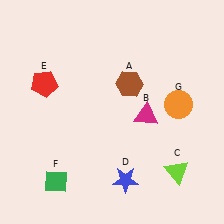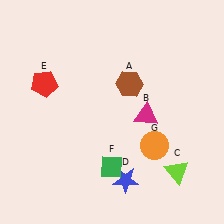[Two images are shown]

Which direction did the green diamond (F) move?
The green diamond (F) moved right.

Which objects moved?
The objects that moved are: the green diamond (F), the orange circle (G).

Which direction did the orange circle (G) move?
The orange circle (G) moved down.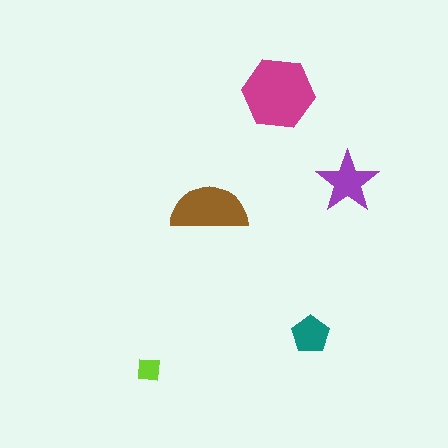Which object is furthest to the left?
The lime square is leftmost.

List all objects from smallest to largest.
The lime square, the teal pentagon, the purple star, the brown semicircle, the magenta hexagon.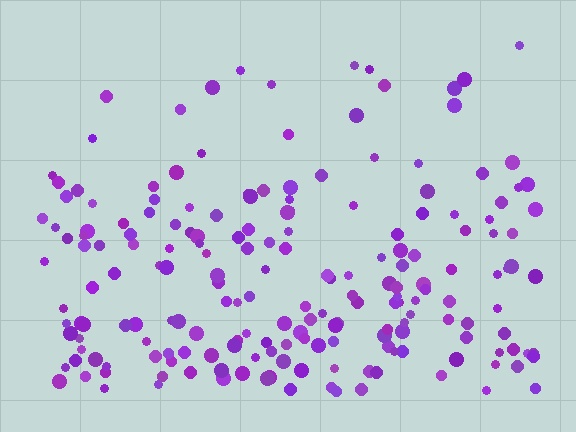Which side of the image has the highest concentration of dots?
The bottom.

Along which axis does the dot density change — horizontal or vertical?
Vertical.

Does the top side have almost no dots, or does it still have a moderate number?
Still a moderate number, just noticeably fewer than the bottom.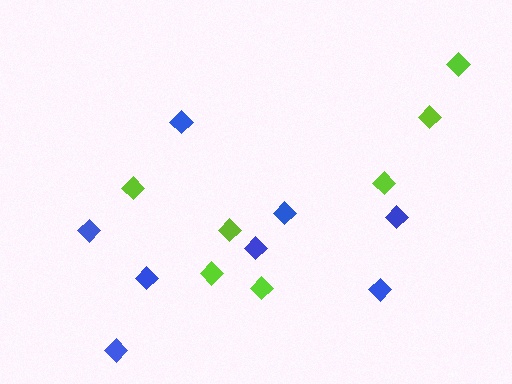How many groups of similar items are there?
There are 2 groups: one group of blue diamonds (8) and one group of lime diamonds (7).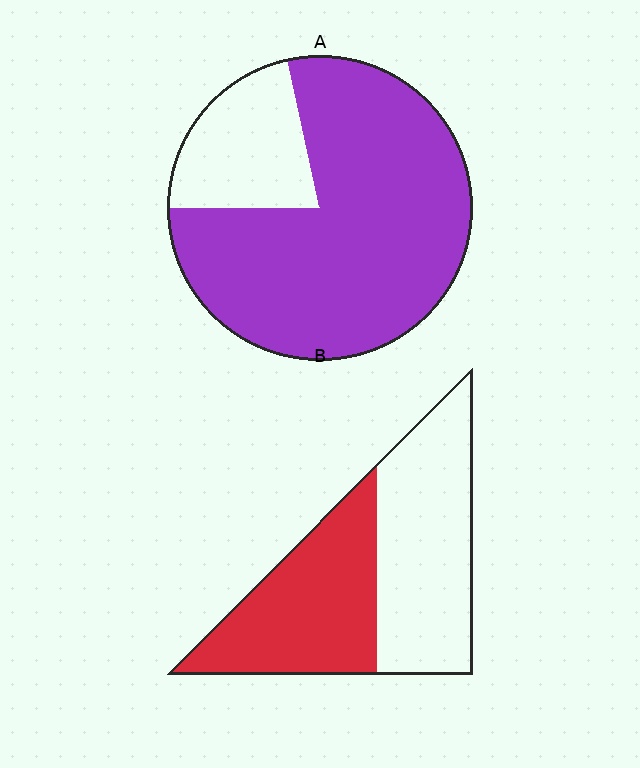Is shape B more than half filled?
Roughly half.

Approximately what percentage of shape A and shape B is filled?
A is approximately 80% and B is approximately 45%.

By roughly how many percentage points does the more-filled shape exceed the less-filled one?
By roughly 30 percentage points (A over B).